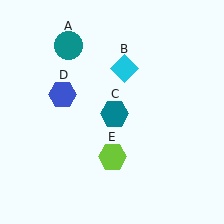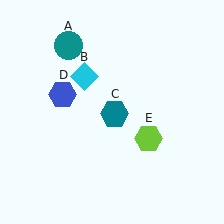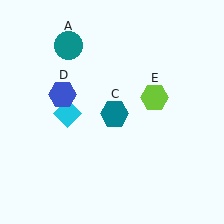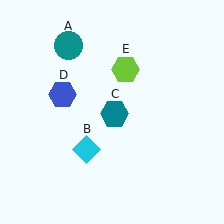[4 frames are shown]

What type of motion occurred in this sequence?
The cyan diamond (object B), lime hexagon (object E) rotated counterclockwise around the center of the scene.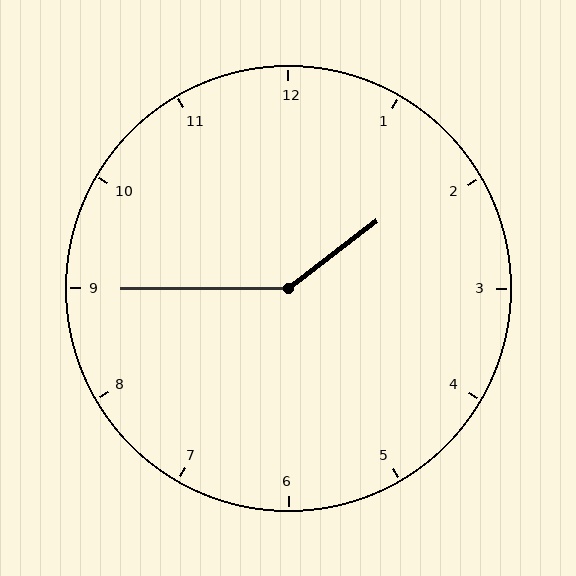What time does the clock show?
1:45.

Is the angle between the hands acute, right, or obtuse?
It is obtuse.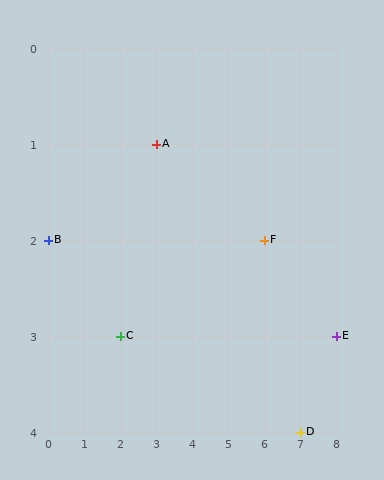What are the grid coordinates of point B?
Point B is at grid coordinates (0, 2).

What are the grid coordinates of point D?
Point D is at grid coordinates (7, 4).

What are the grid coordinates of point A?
Point A is at grid coordinates (3, 1).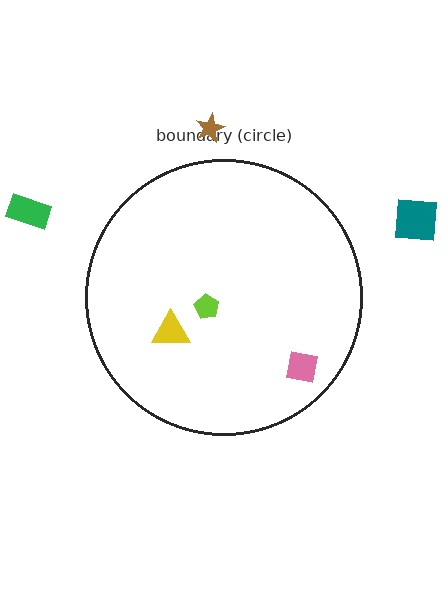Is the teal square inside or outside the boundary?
Outside.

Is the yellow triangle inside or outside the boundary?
Inside.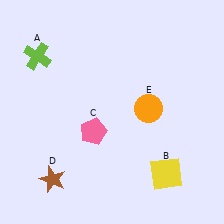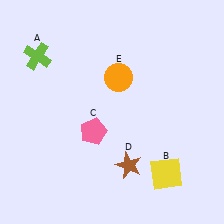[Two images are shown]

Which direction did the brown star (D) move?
The brown star (D) moved right.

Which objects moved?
The objects that moved are: the brown star (D), the orange circle (E).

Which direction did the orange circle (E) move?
The orange circle (E) moved up.